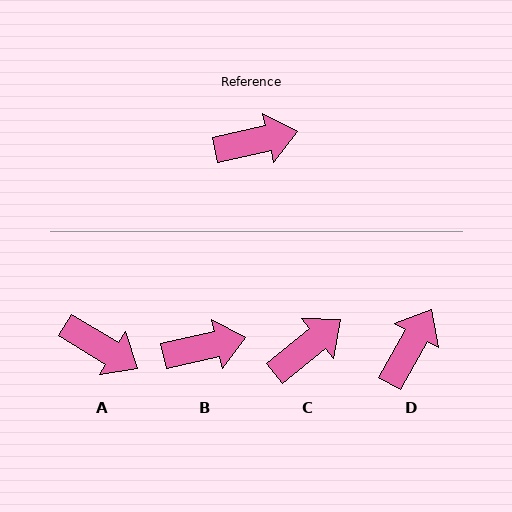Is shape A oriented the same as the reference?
No, it is off by about 44 degrees.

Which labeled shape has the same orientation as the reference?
B.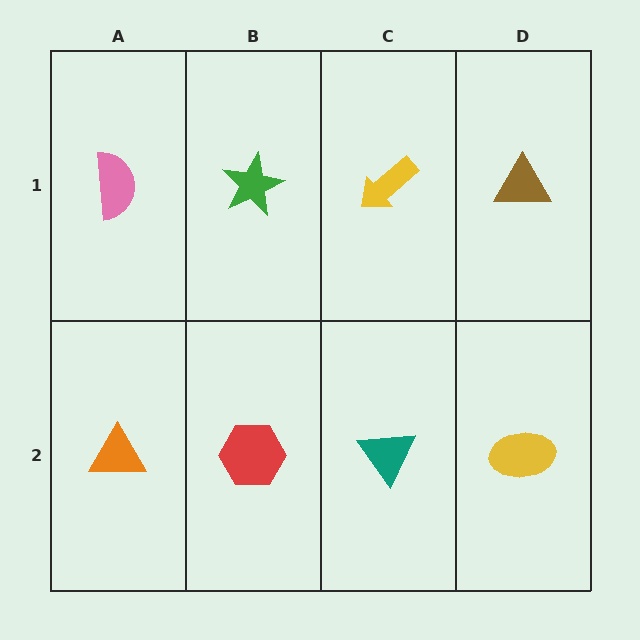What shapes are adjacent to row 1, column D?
A yellow ellipse (row 2, column D), a yellow arrow (row 1, column C).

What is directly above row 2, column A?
A pink semicircle.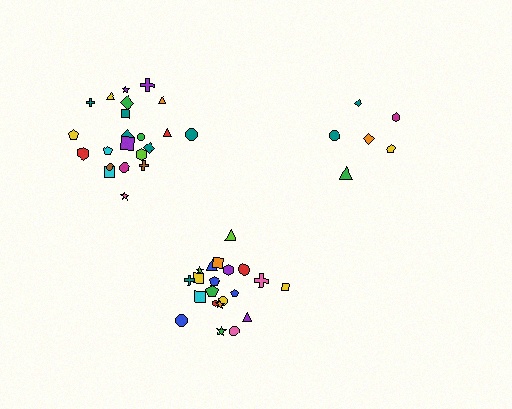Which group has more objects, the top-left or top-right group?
The top-left group.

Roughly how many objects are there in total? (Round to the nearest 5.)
Roughly 50 objects in total.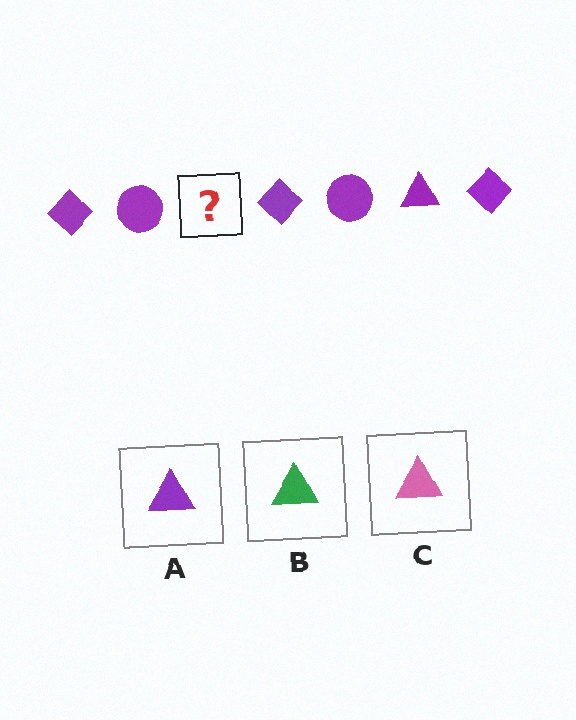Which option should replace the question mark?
Option A.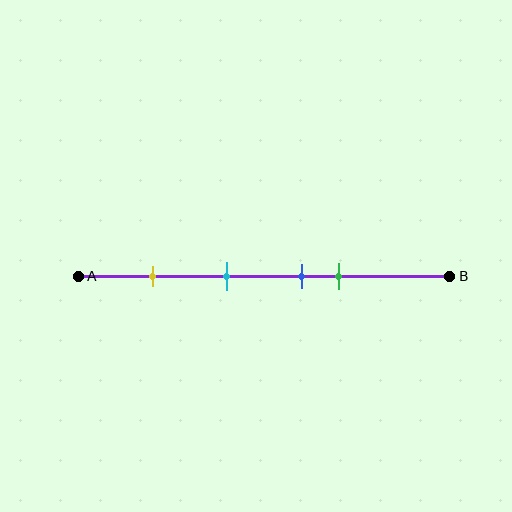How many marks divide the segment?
There are 4 marks dividing the segment.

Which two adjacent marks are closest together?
The blue and green marks are the closest adjacent pair.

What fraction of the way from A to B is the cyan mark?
The cyan mark is approximately 40% (0.4) of the way from A to B.